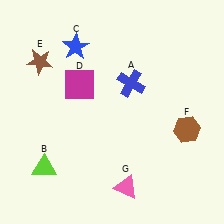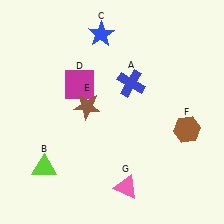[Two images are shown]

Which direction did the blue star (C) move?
The blue star (C) moved right.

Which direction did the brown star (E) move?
The brown star (E) moved right.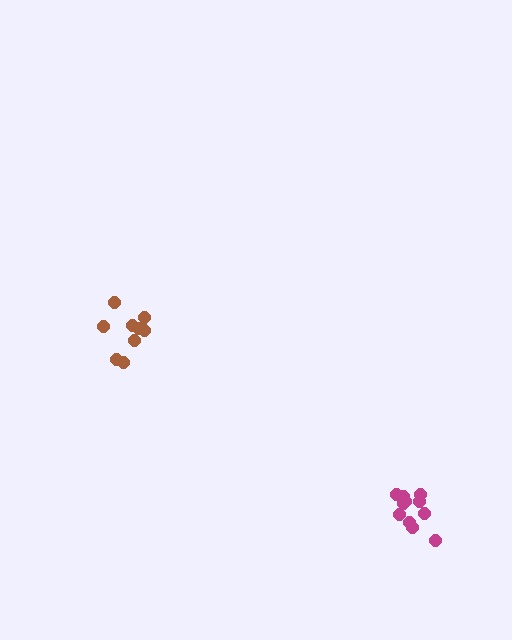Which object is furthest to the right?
The magenta cluster is rightmost.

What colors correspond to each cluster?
The clusters are colored: magenta, brown.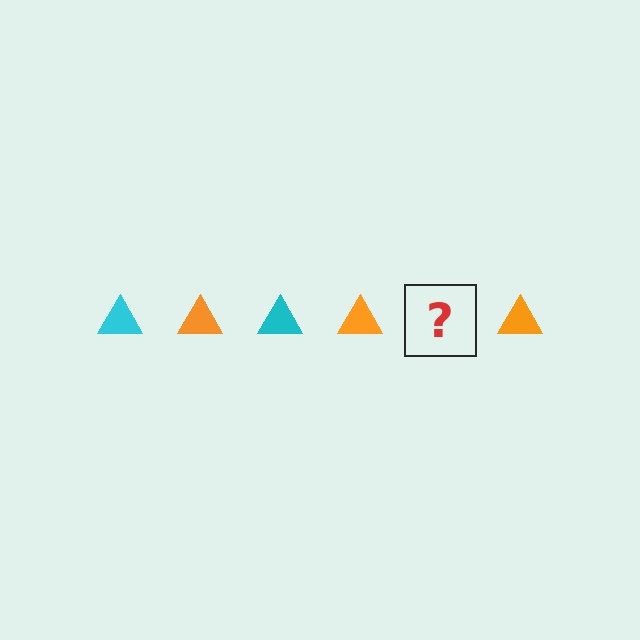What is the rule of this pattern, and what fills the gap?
The rule is that the pattern cycles through cyan, orange triangles. The gap should be filled with a cyan triangle.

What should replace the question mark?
The question mark should be replaced with a cyan triangle.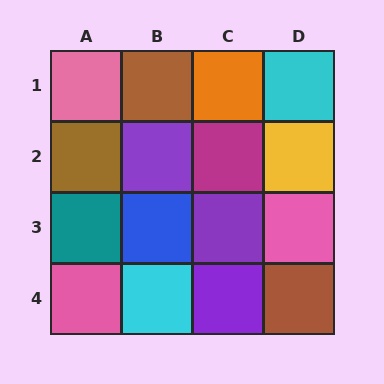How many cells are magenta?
1 cell is magenta.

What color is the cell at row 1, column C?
Orange.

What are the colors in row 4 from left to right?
Pink, cyan, purple, brown.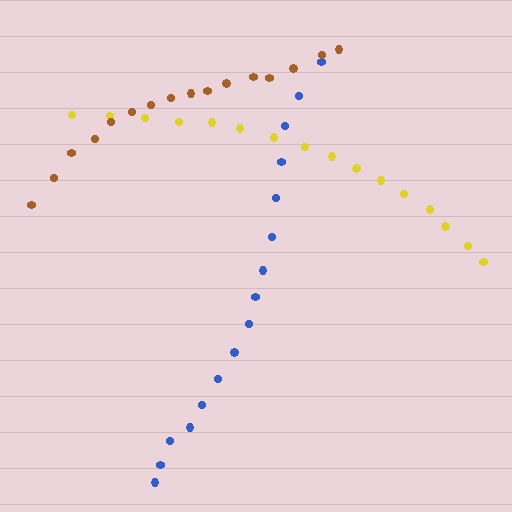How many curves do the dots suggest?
There are 3 distinct paths.